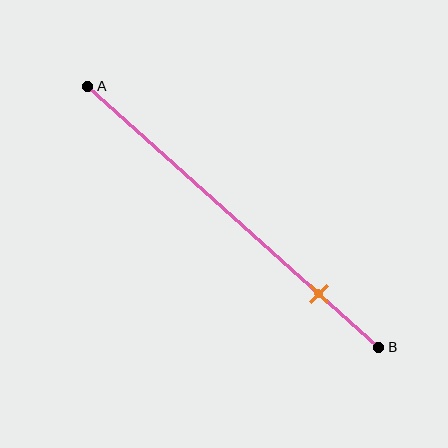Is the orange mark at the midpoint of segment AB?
No, the mark is at about 80% from A, not at the 50% midpoint.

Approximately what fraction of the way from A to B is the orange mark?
The orange mark is approximately 80% of the way from A to B.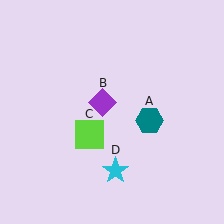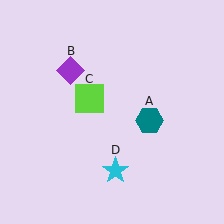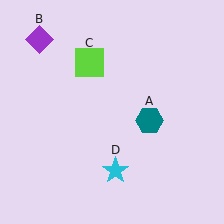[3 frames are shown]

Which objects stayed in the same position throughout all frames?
Teal hexagon (object A) and cyan star (object D) remained stationary.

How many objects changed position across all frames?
2 objects changed position: purple diamond (object B), lime square (object C).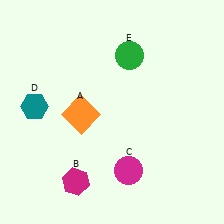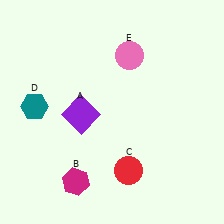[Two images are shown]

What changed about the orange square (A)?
In Image 1, A is orange. In Image 2, it changed to purple.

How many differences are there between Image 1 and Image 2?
There are 3 differences between the two images.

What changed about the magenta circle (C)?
In Image 1, C is magenta. In Image 2, it changed to red.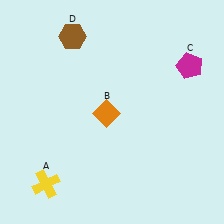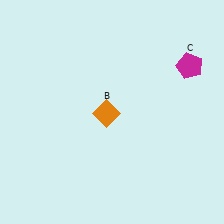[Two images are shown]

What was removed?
The yellow cross (A), the brown hexagon (D) were removed in Image 2.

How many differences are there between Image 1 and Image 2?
There are 2 differences between the two images.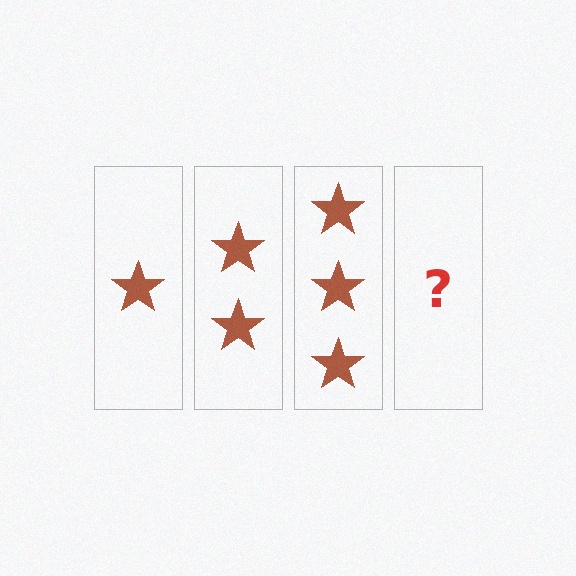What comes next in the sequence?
The next element should be 4 stars.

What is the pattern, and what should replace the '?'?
The pattern is that each step adds one more star. The '?' should be 4 stars.